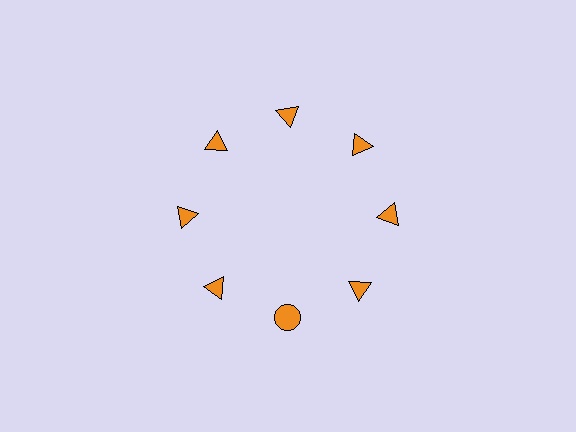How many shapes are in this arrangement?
There are 8 shapes arranged in a ring pattern.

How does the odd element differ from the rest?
It has a different shape: circle instead of triangle.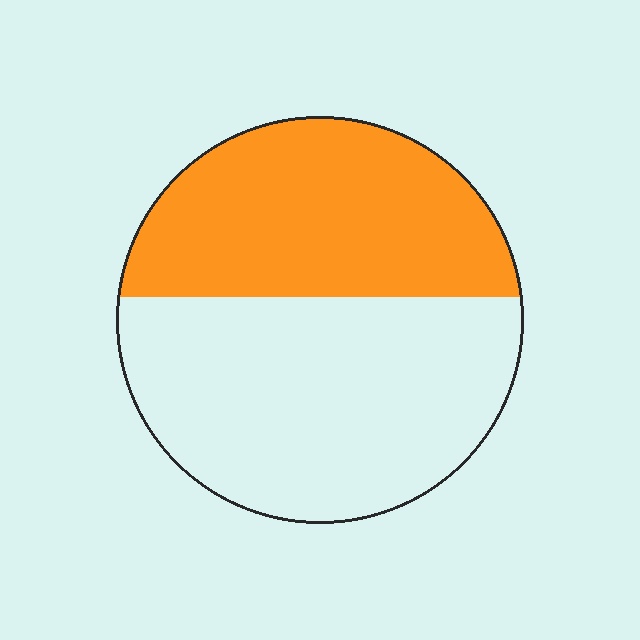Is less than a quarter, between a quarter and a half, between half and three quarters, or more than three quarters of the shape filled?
Between a quarter and a half.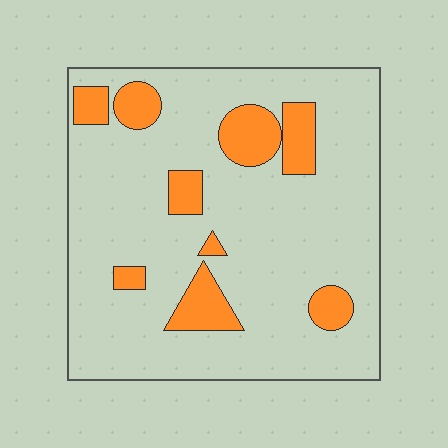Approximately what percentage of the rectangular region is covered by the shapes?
Approximately 15%.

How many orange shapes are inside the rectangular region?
9.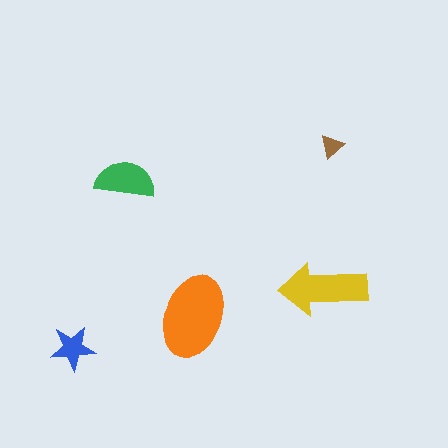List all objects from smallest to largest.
The brown triangle, the blue star, the green semicircle, the yellow arrow, the orange ellipse.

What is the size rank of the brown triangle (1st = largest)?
5th.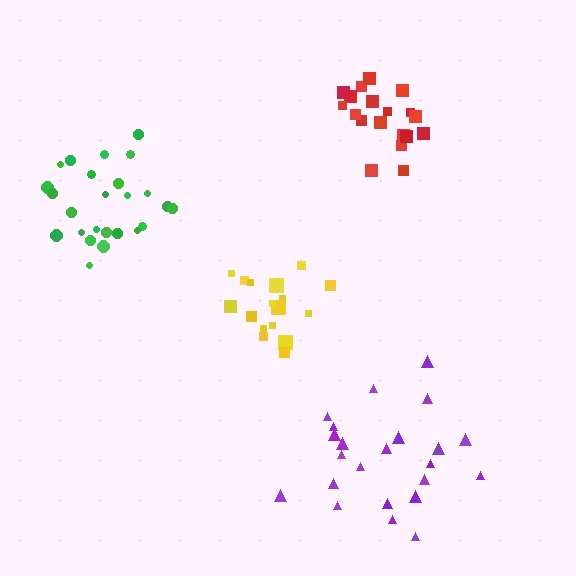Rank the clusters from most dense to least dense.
green, red, yellow, purple.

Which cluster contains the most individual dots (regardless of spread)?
Green (25).